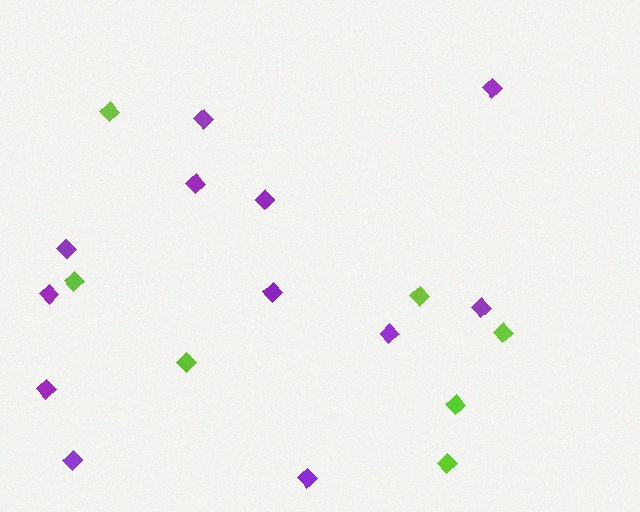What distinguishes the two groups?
There are 2 groups: one group of purple diamonds (12) and one group of lime diamonds (7).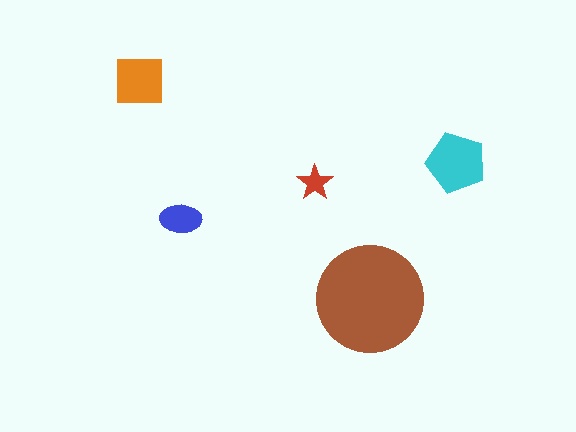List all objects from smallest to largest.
The red star, the blue ellipse, the orange square, the cyan pentagon, the brown circle.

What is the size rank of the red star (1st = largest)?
5th.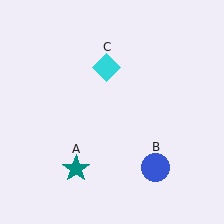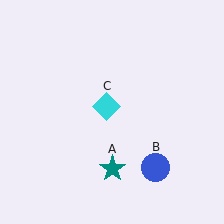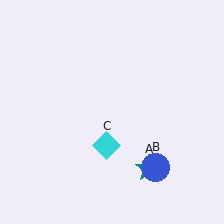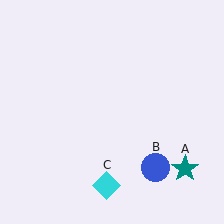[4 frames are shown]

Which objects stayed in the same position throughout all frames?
Blue circle (object B) remained stationary.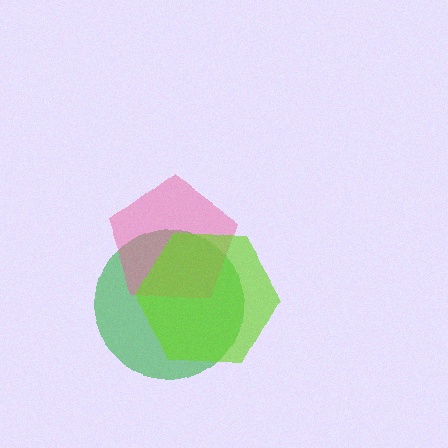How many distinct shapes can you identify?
There are 3 distinct shapes: a green circle, a pink pentagon, a lime hexagon.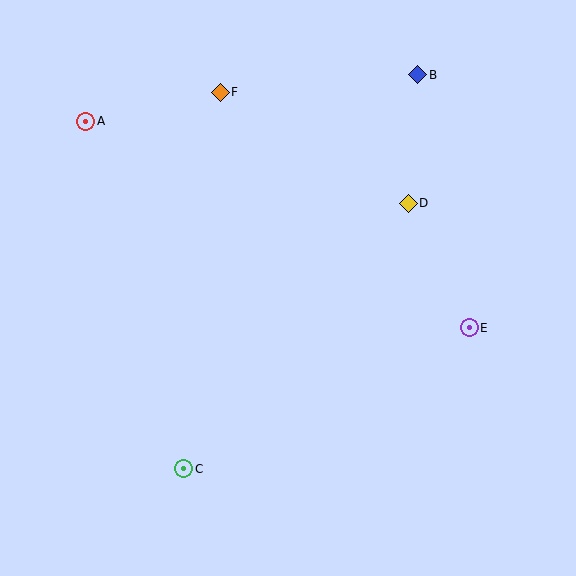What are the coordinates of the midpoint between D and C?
The midpoint between D and C is at (296, 336).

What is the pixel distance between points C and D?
The distance between C and D is 347 pixels.